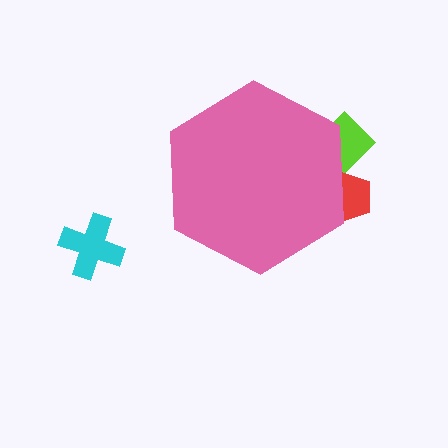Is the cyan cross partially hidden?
No, the cyan cross is fully visible.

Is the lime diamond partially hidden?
Yes, the lime diamond is partially hidden behind the pink hexagon.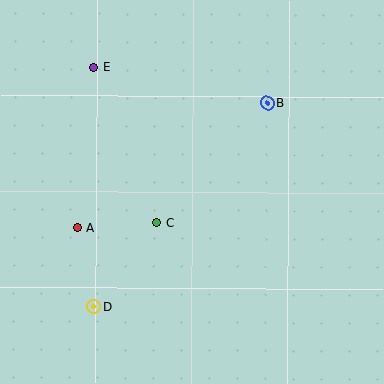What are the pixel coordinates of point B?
Point B is at (267, 103).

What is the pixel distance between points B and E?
The distance between B and E is 176 pixels.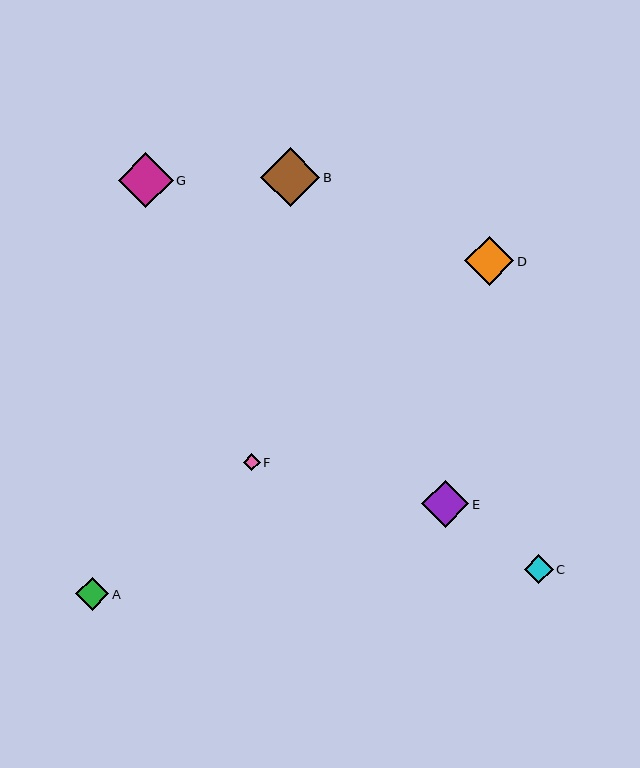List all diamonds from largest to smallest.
From largest to smallest: B, G, D, E, A, C, F.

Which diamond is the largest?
Diamond B is the largest with a size of approximately 59 pixels.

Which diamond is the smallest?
Diamond F is the smallest with a size of approximately 17 pixels.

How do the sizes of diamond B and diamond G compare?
Diamond B and diamond G are approximately the same size.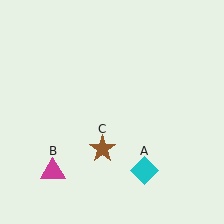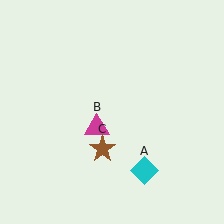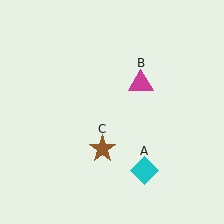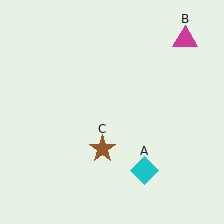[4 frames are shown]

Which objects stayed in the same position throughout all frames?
Cyan diamond (object A) and brown star (object C) remained stationary.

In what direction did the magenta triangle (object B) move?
The magenta triangle (object B) moved up and to the right.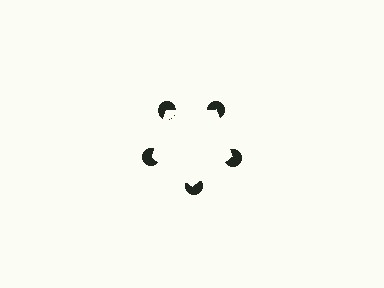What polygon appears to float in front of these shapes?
An illusory pentagon — its edges are inferred from the aligned wedge cuts in the pac-man discs, not physically drawn.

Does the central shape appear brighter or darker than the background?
It typically appears slightly brighter than the background, even though no actual brightness change is drawn.